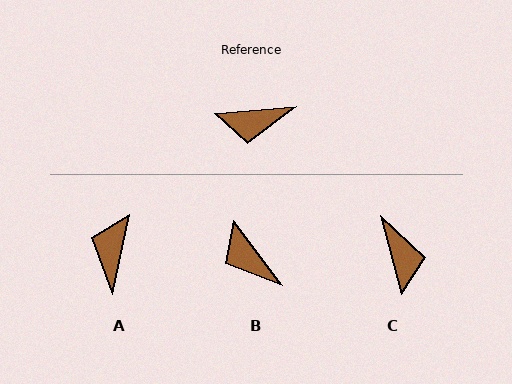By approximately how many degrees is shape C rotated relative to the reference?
Approximately 100 degrees counter-clockwise.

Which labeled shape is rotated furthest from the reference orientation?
A, about 107 degrees away.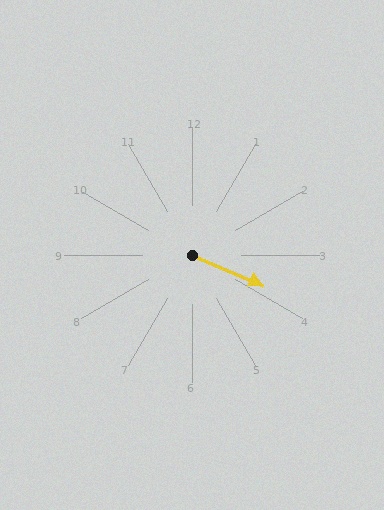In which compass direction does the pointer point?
Southeast.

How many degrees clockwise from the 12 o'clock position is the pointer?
Approximately 113 degrees.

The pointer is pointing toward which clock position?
Roughly 4 o'clock.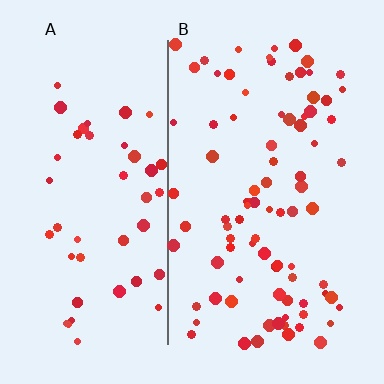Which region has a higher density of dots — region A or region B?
B (the right).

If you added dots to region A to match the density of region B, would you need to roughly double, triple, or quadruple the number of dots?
Approximately double.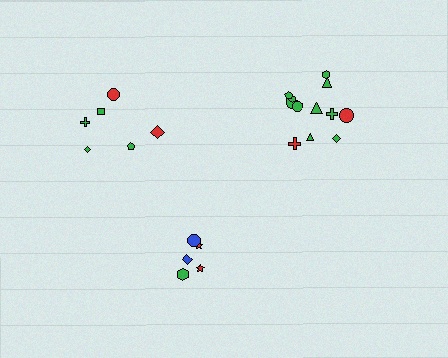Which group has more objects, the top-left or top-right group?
The top-right group.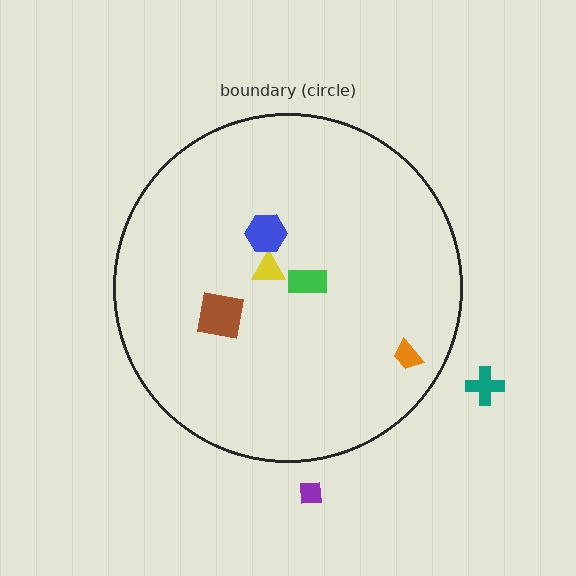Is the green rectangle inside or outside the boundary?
Inside.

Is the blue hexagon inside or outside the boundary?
Inside.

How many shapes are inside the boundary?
5 inside, 2 outside.